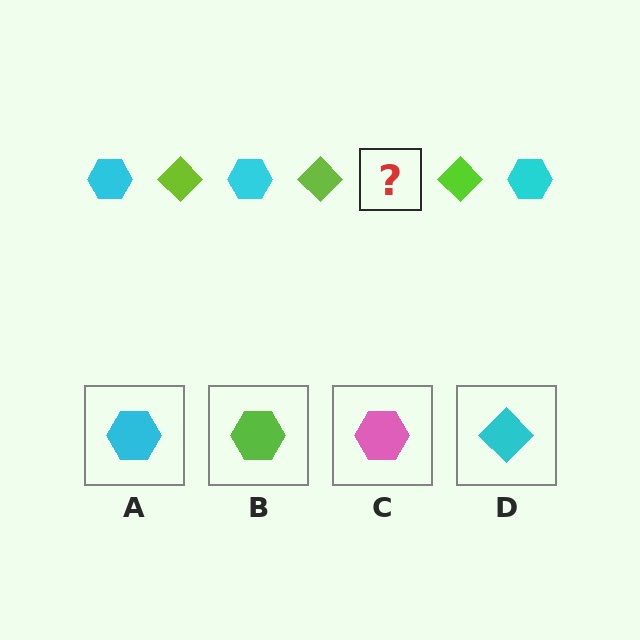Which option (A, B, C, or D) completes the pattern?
A.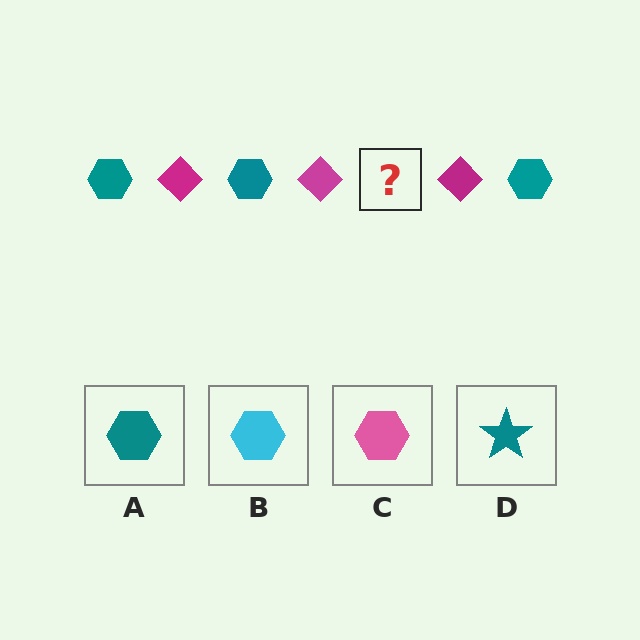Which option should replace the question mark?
Option A.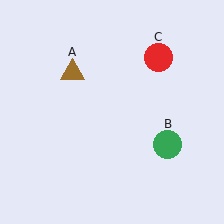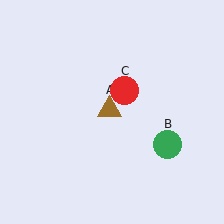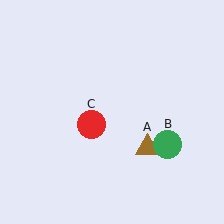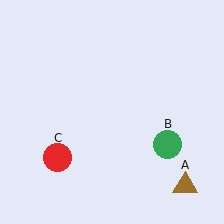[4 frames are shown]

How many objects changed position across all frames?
2 objects changed position: brown triangle (object A), red circle (object C).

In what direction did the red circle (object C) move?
The red circle (object C) moved down and to the left.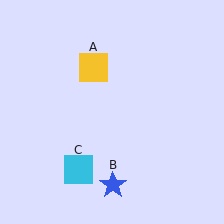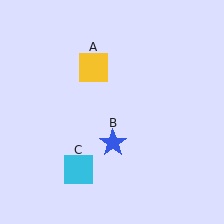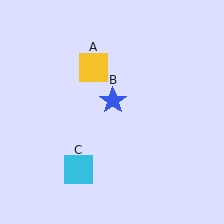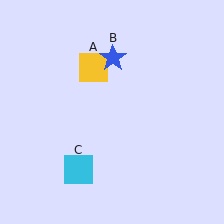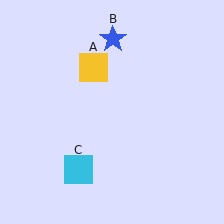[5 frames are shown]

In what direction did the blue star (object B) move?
The blue star (object B) moved up.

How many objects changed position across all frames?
1 object changed position: blue star (object B).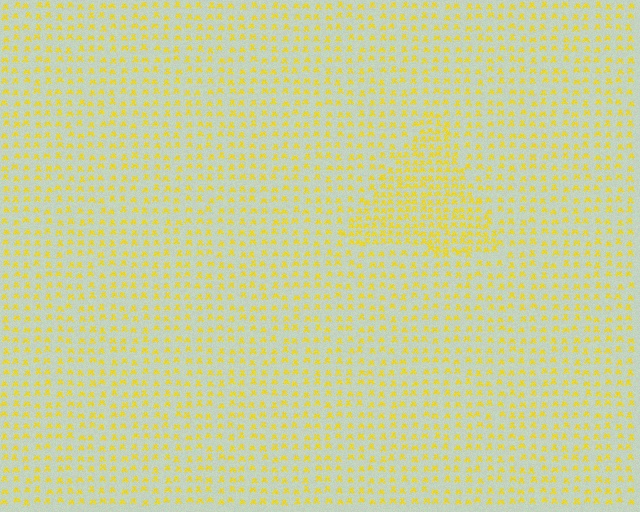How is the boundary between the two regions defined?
The boundary is defined by a change in element density (approximately 1.9x ratio). All elements are the same color, size, and shape.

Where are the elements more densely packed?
The elements are more densely packed inside the triangle boundary.